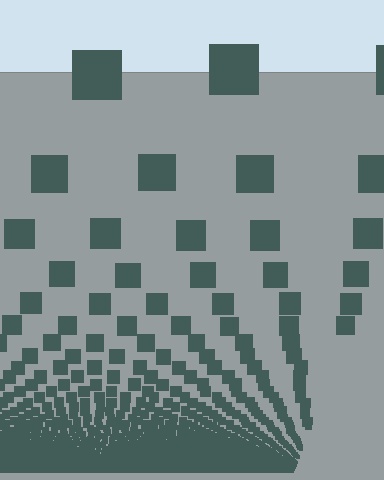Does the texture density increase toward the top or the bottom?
Density increases toward the bottom.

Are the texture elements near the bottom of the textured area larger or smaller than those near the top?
Smaller. The gradient is inverted — elements near the bottom are smaller and denser.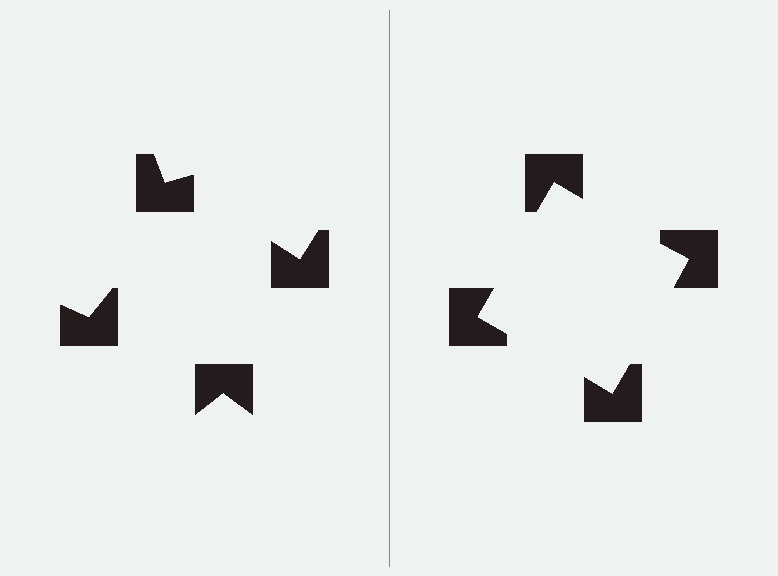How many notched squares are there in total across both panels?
8 — 4 on each side.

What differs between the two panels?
The notched squares are positioned identically on both sides; only the wedge orientations differ. On the right they align to a square; on the left they are misaligned.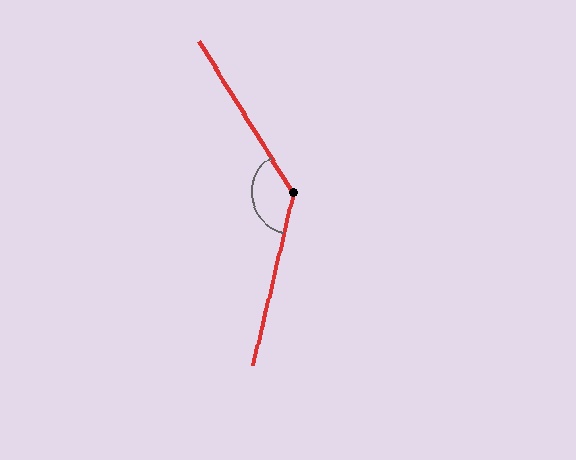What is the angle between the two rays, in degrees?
Approximately 135 degrees.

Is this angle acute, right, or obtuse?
It is obtuse.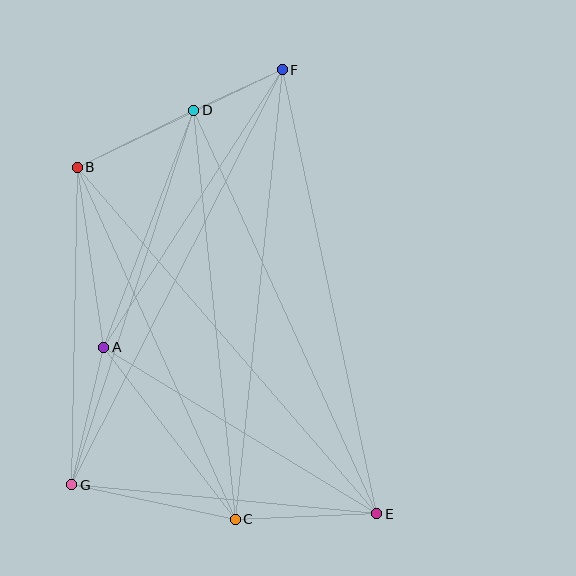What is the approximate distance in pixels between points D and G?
The distance between D and G is approximately 394 pixels.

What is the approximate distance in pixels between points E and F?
The distance between E and F is approximately 454 pixels.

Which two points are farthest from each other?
Points F and G are farthest from each other.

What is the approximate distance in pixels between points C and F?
The distance between C and F is approximately 452 pixels.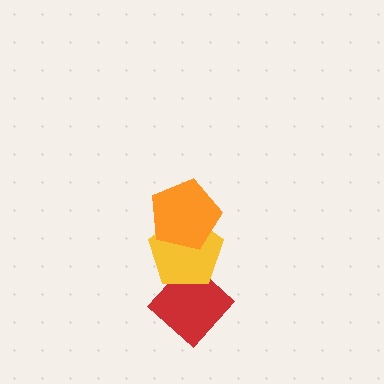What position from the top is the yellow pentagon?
The yellow pentagon is 2nd from the top.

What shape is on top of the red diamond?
The yellow pentagon is on top of the red diamond.